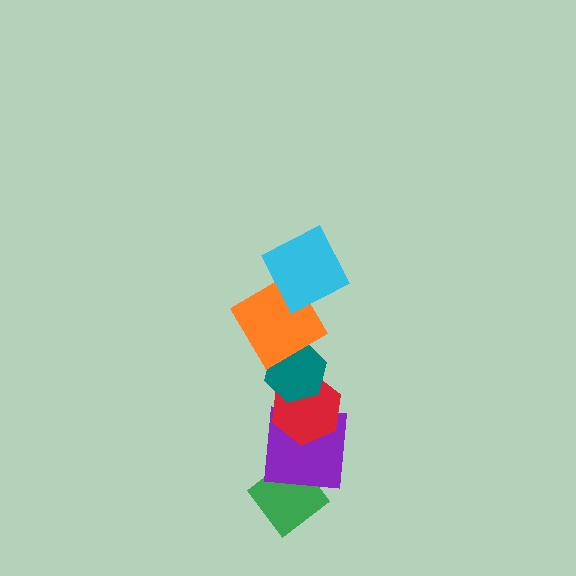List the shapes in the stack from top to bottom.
From top to bottom: the cyan square, the orange diamond, the teal hexagon, the red hexagon, the purple square, the green diamond.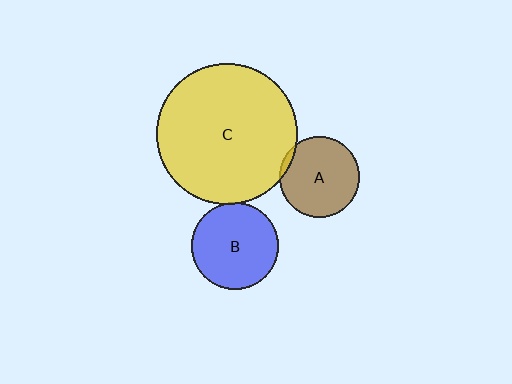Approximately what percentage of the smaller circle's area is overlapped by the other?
Approximately 5%.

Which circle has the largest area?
Circle C (yellow).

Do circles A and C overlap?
Yes.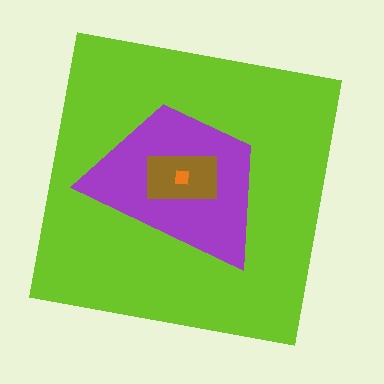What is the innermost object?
The orange square.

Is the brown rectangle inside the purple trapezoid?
Yes.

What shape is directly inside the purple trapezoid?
The brown rectangle.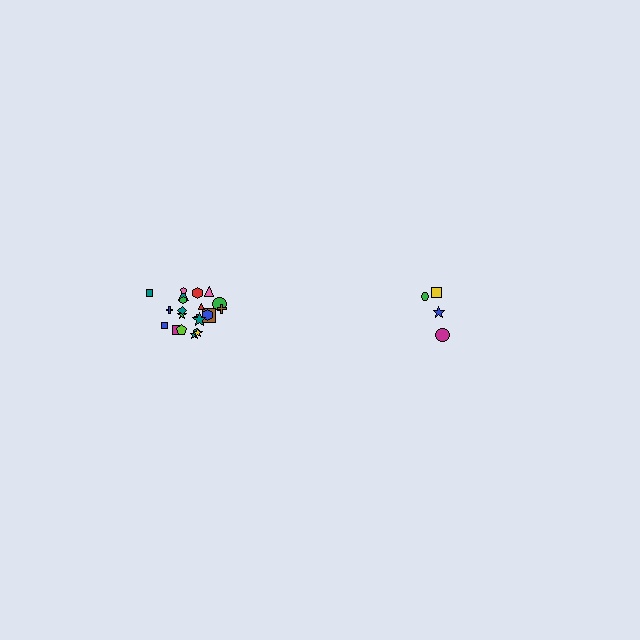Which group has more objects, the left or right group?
The left group.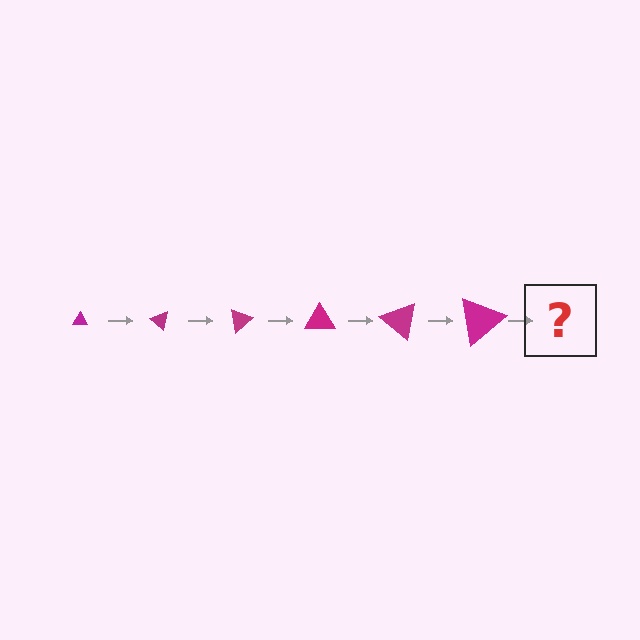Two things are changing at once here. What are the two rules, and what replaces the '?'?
The two rules are that the triangle grows larger each step and it rotates 40 degrees each step. The '?' should be a triangle, larger than the previous one and rotated 240 degrees from the start.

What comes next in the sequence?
The next element should be a triangle, larger than the previous one and rotated 240 degrees from the start.